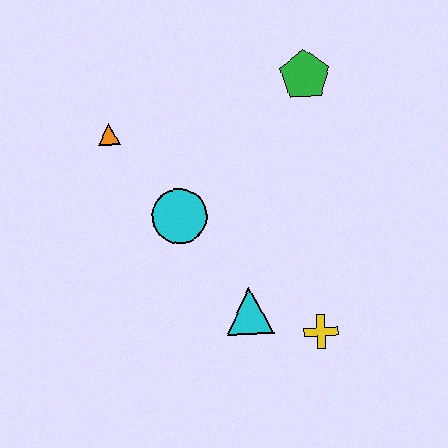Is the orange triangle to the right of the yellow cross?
No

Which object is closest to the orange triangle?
The cyan circle is closest to the orange triangle.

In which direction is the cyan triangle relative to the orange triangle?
The cyan triangle is below the orange triangle.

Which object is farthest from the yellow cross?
The orange triangle is farthest from the yellow cross.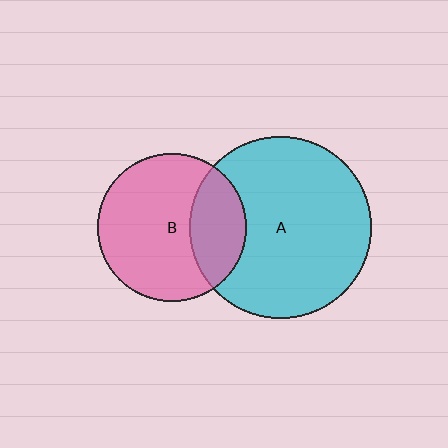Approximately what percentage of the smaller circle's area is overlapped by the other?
Approximately 30%.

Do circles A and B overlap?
Yes.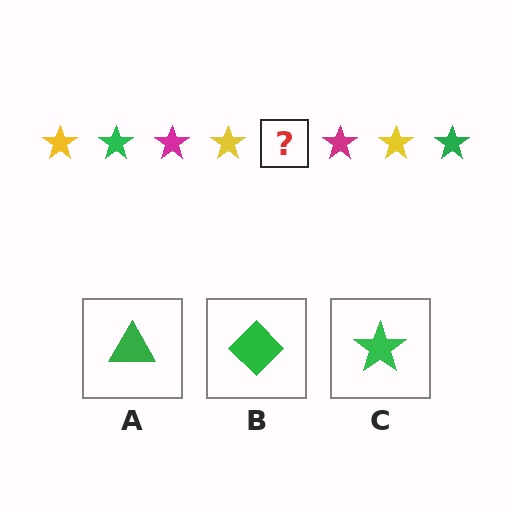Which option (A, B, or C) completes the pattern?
C.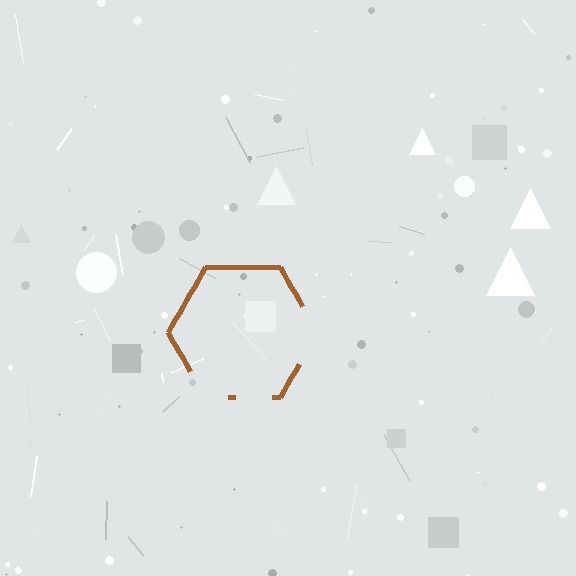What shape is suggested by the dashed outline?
The dashed outline suggests a hexagon.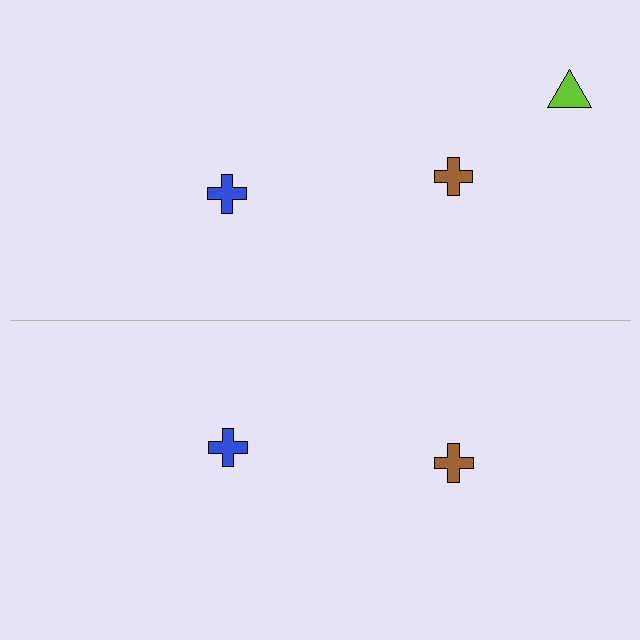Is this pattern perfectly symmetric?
No, the pattern is not perfectly symmetric. A lime triangle is missing from the bottom side.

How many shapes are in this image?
There are 5 shapes in this image.